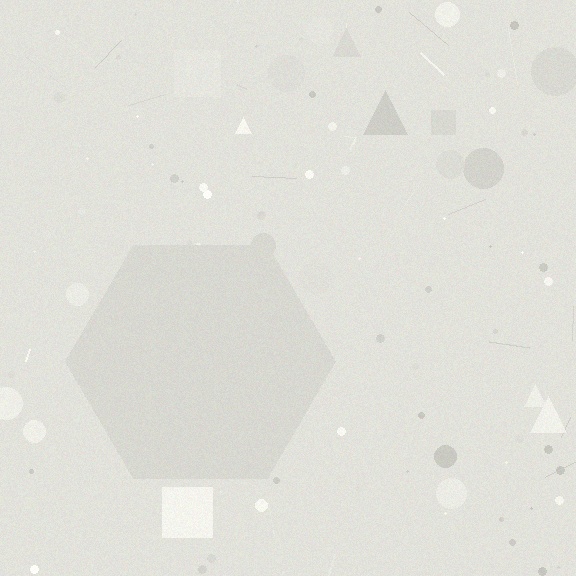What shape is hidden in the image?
A hexagon is hidden in the image.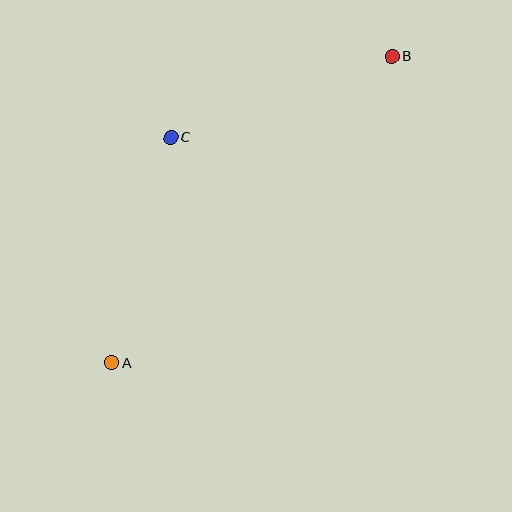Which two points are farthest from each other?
Points A and B are farthest from each other.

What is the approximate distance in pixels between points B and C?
The distance between B and C is approximately 235 pixels.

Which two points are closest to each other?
Points A and C are closest to each other.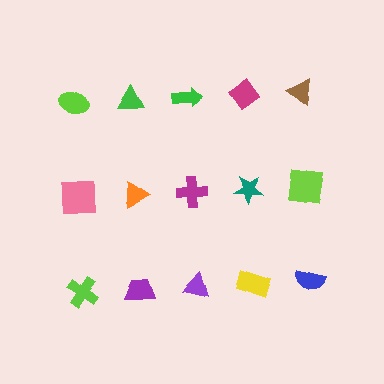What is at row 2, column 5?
A lime square.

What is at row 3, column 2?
A purple trapezoid.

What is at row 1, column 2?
A green triangle.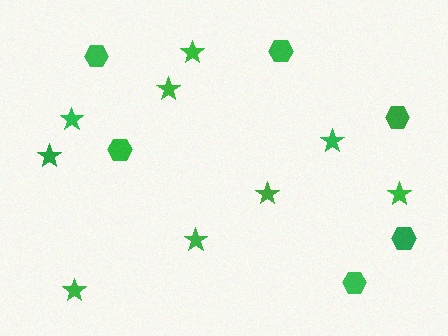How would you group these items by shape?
There are 2 groups: one group of hexagons (6) and one group of stars (9).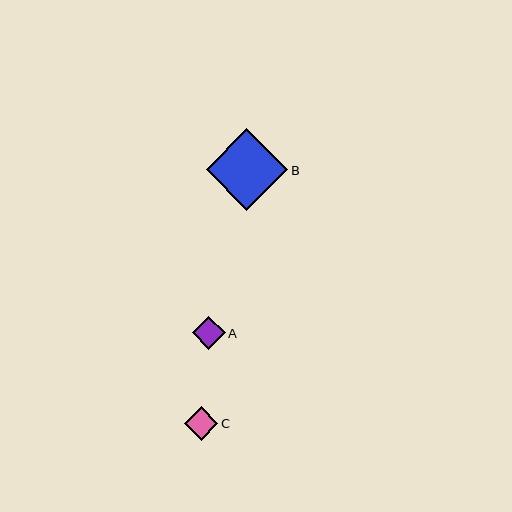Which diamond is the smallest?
Diamond A is the smallest with a size of approximately 33 pixels.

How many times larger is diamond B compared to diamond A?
Diamond B is approximately 2.5 times the size of diamond A.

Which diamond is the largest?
Diamond B is the largest with a size of approximately 81 pixels.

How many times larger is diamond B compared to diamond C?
Diamond B is approximately 2.4 times the size of diamond C.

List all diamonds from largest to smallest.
From largest to smallest: B, C, A.